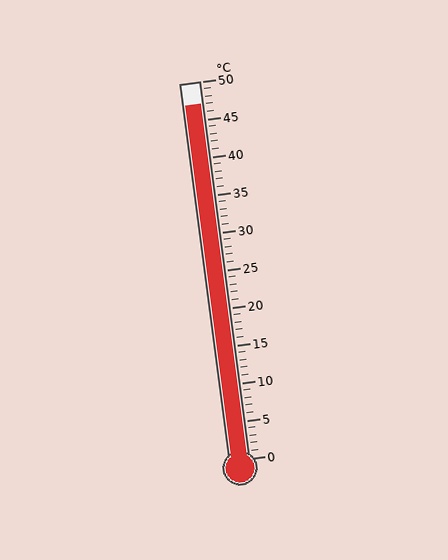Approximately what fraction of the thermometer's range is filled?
The thermometer is filled to approximately 95% of its range.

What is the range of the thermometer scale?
The thermometer scale ranges from 0°C to 50°C.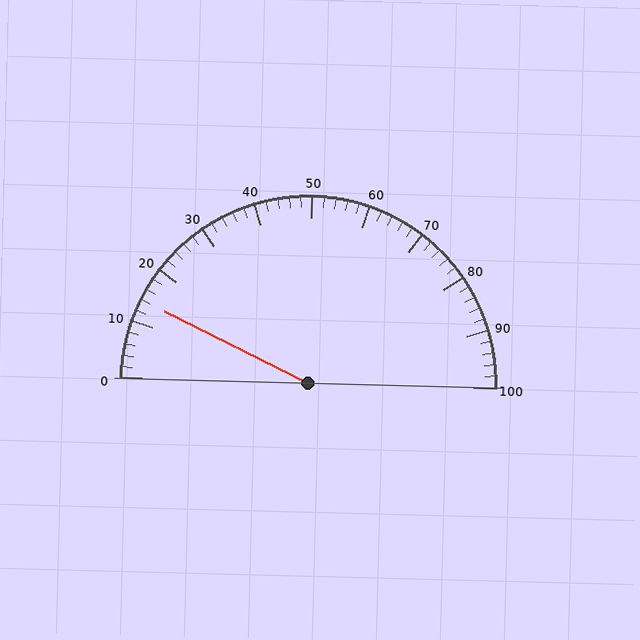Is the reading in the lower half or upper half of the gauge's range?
The reading is in the lower half of the range (0 to 100).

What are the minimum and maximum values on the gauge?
The gauge ranges from 0 to 100.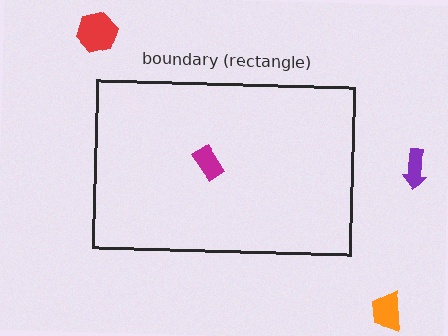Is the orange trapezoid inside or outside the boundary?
Outside.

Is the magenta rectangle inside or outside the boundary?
Inside.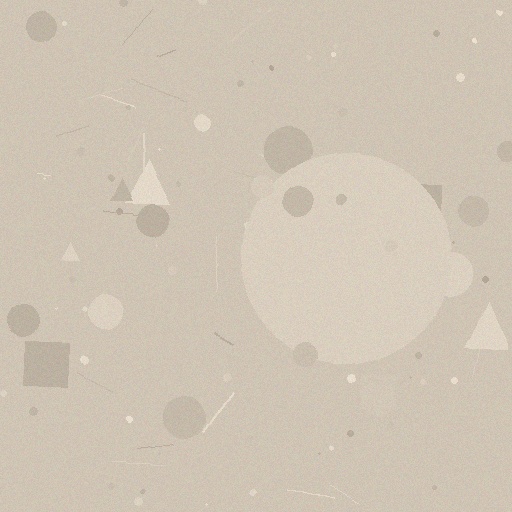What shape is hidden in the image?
A circle is hidden in the image.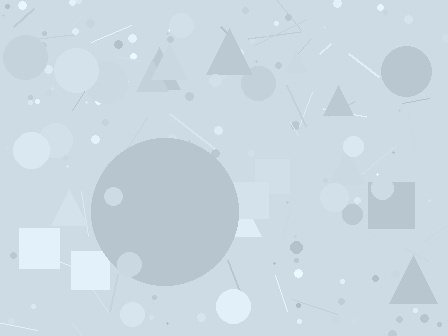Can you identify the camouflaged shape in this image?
The camouflaged shape is a circle.